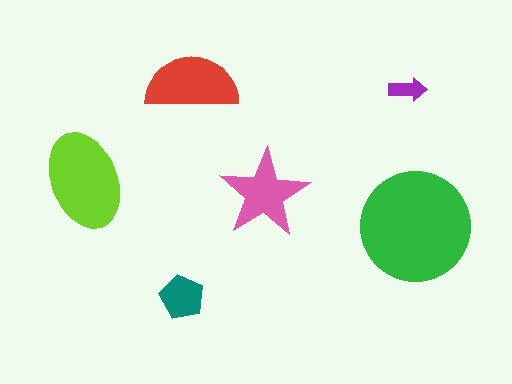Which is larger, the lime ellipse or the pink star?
The lime ellipse.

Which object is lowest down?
The teal pentagon is bottommost.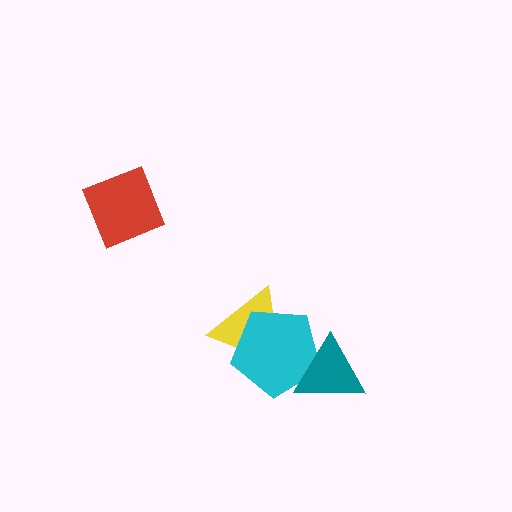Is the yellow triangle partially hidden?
Yes, it is partially covered by another shape.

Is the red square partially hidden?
No, no other shape covers it.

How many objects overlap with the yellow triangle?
1 object overlaps with the yellow triangle.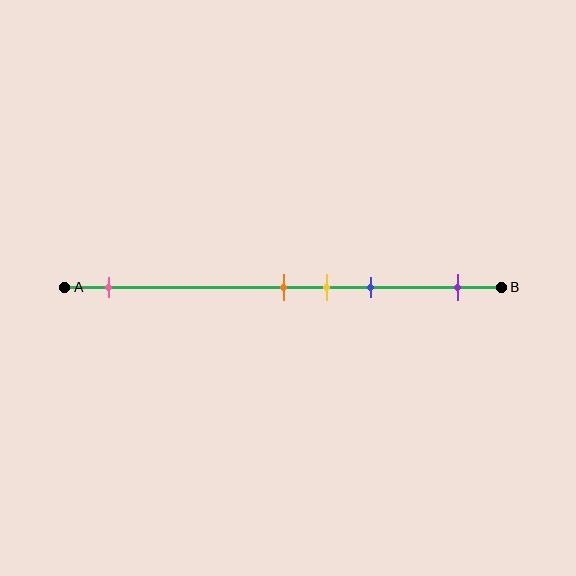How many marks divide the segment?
There are 5 marks dividing the segment.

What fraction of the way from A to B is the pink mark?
The pink mark is approximately 10% (0.1) of the way from A to B.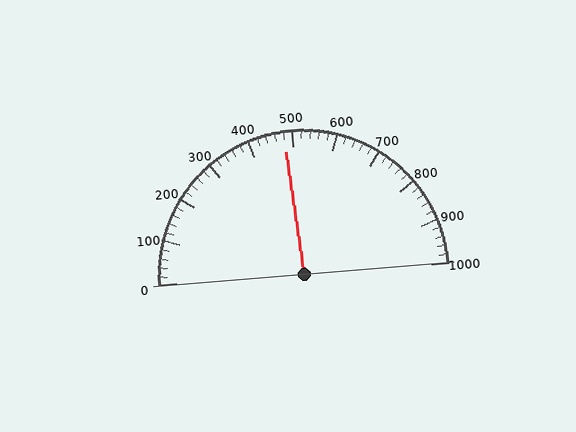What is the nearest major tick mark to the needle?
The nearest major tick mark is 500.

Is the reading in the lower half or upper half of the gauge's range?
The reading is in the lower half of the range (0 to 1000).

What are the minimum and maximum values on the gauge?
The gauge ranges from 0 to 1000.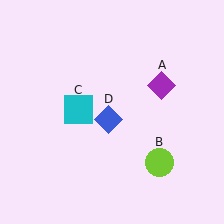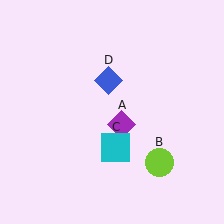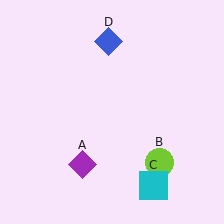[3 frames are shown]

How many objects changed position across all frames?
3 objects changed position: purple diamond (object A), cyan square (object C), blue diamond (object D).